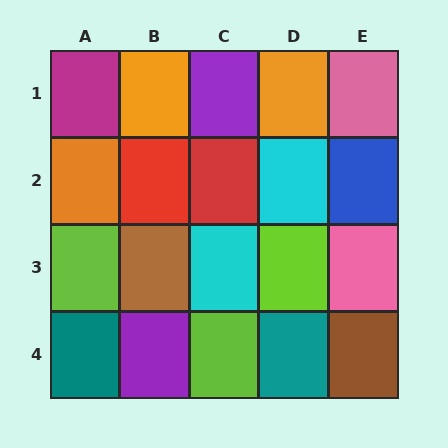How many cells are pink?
2 cells are pink.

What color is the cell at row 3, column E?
Pink.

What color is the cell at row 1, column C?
Purple.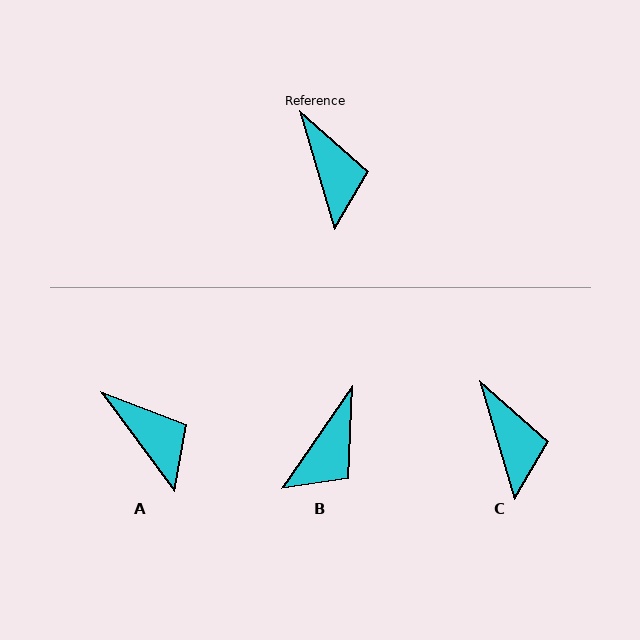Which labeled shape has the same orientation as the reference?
C.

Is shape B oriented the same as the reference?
No, it is off by about 51 degrees.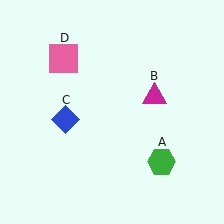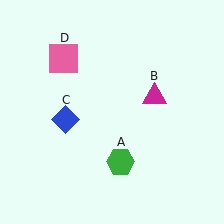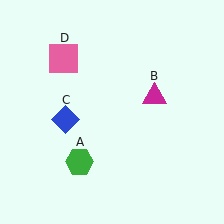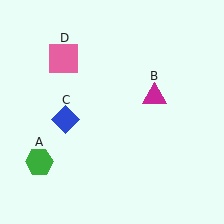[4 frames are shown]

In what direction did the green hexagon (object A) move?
The green hexagon (object A) moved left.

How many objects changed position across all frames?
1 object changed position: green hexagon (object A).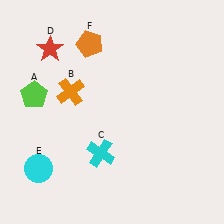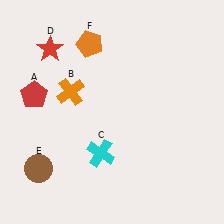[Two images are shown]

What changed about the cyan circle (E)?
In Image 1, E is cyan. In Image 2, it changed to brown.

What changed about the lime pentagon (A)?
In Image 1, A is lime. In Image 2, it changed to red.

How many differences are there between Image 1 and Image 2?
There are 2 differences between the two images.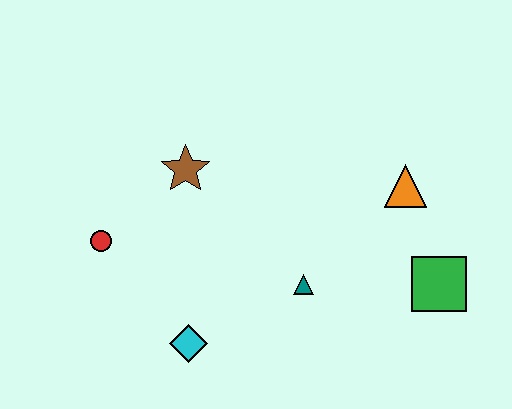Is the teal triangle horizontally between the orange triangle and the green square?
No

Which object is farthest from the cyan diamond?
The orange triangle is farthest from the cyan diamond.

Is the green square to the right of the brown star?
Yes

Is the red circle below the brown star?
Yes